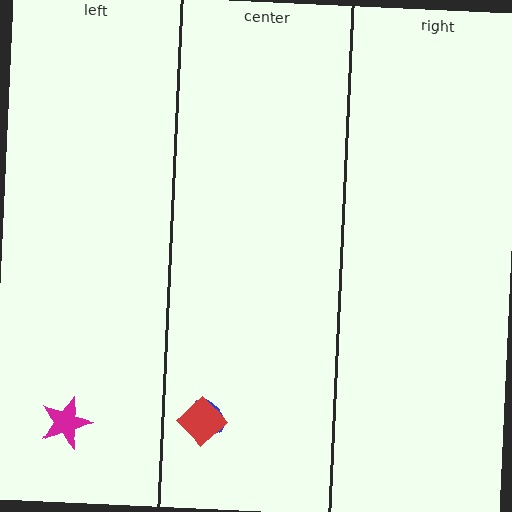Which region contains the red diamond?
The center region.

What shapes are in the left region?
The magenta star.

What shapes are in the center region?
The blue ellipse, the red diamond.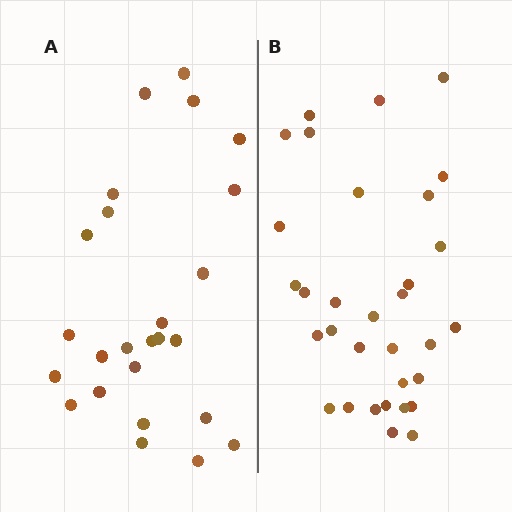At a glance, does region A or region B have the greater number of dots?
Region B (the right region) has more dots.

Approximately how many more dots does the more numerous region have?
Region B has roughly 8 or so more dots than region A.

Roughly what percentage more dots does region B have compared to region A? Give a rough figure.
About 30% more.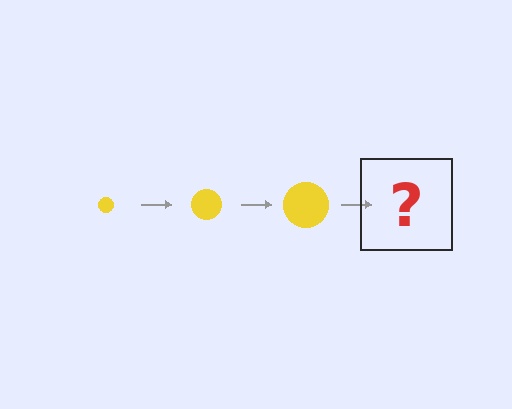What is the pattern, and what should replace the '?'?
The pattern is that the circle gets progressively larger each step. The '?' should be a yellow circle, larger than the previous one.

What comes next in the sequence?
The next element should be a yellow circle, larger than the previous one.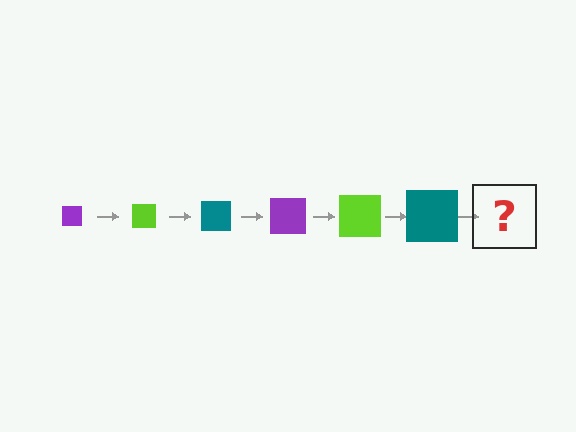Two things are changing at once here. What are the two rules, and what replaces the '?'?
The two rules are that the square grows larger each step and the color cycles through purple, lime, and teal. The '?' should be a purple square, larger than the previous one.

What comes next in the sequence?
The next element should be a purple square, larger than the previous one.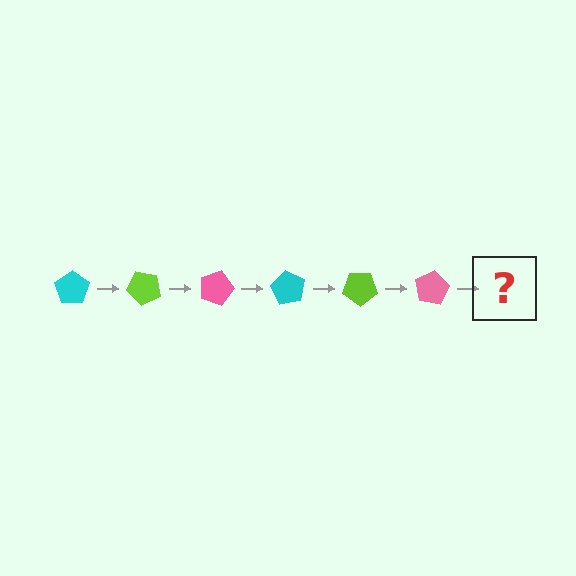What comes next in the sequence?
The next element should be a cyan pentagon, rotated 270 degrees from the start.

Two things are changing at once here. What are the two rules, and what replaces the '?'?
The two rules are that it rotates 45 degrees each step and the color cycles through cyan, lime, and pink. The '?' should be a cyan pentagon, rotated 270 degrees from the start.